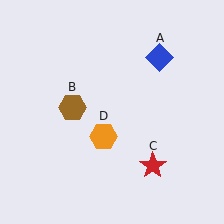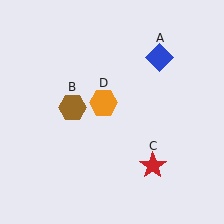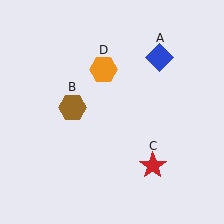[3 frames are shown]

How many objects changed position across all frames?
1 object changed position: orange hexagon (object D).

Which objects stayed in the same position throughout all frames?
Blue diamond (object A) and brown hexagon (object B) and red star (object C) remained stationary.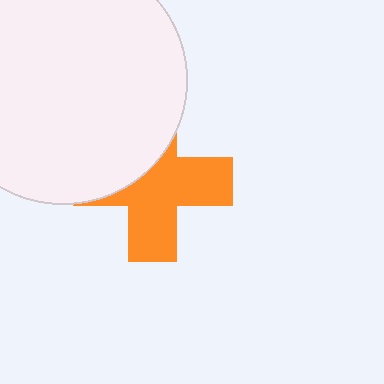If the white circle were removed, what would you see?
You would see the complete orange cross.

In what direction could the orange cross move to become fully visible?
The orange cross could move toward the lower-right. That would shift it out from behind the white circle entirely.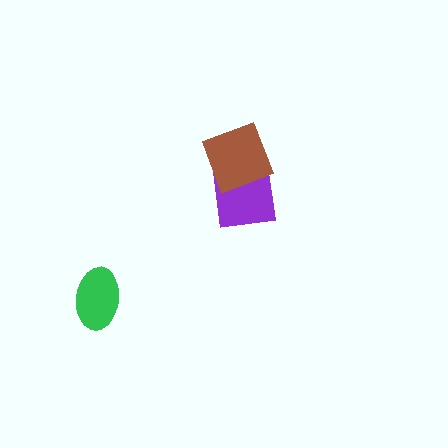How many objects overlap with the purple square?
1 object overlaps with the purple square.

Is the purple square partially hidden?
Yes, it is partially covered by another shape.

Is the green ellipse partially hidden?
No, no other shape covers it.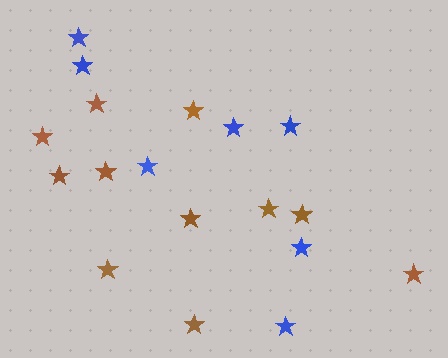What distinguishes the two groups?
There are 2 groups: one group of brown stars (11) and one group of blue stars (7).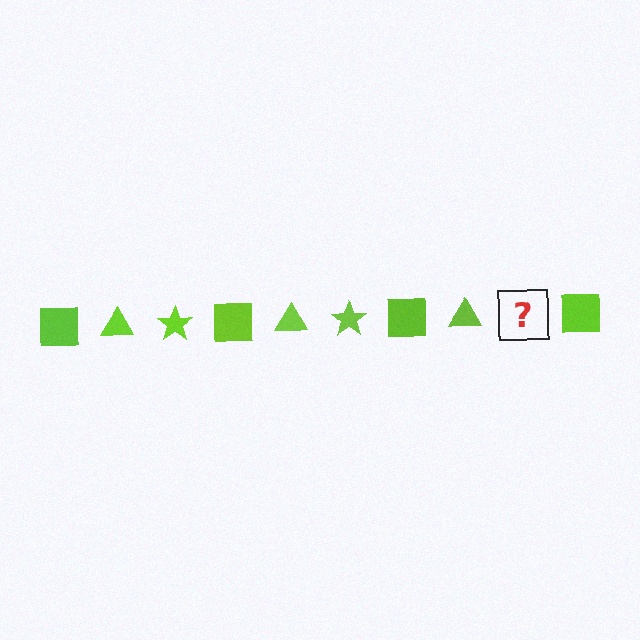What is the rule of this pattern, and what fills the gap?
The rule is that the pattern cycles through square, triangle, star shapes in lime. The gap should be filled with a lime star.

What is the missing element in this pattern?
The missing element is a lime star.